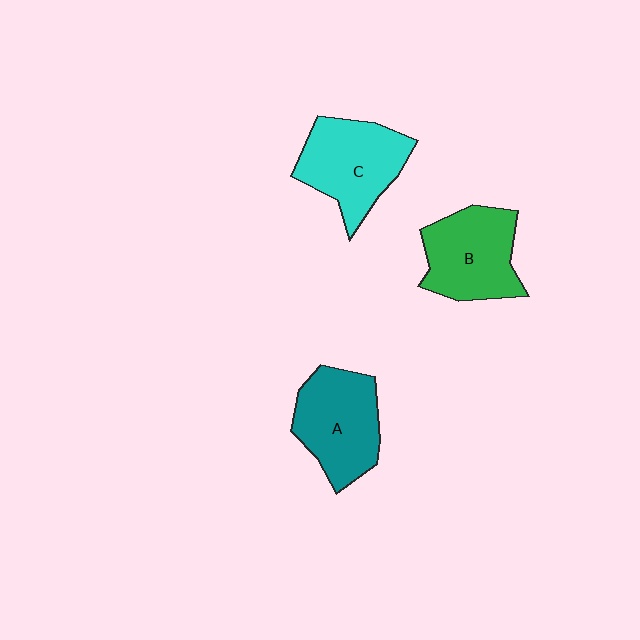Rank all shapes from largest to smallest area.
From largest to smallest: C (cyan), A (teal), B (green).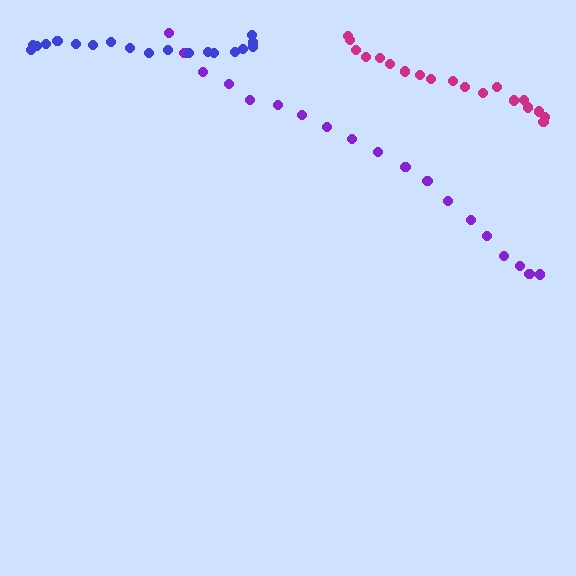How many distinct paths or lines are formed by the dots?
There are 3 distinct paths.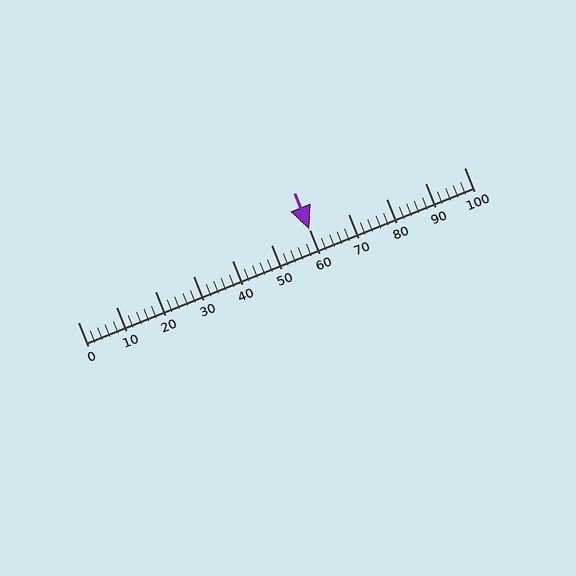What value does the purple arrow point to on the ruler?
The purple arrow points to approximately 60.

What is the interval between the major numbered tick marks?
The major tick marks are spaced 10 units apart.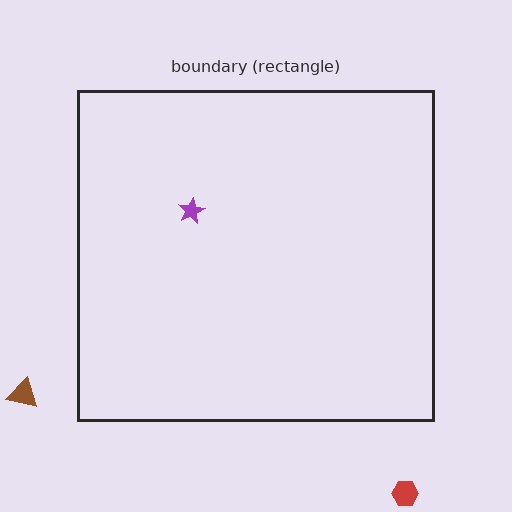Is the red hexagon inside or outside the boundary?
Outside.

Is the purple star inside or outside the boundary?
Inside.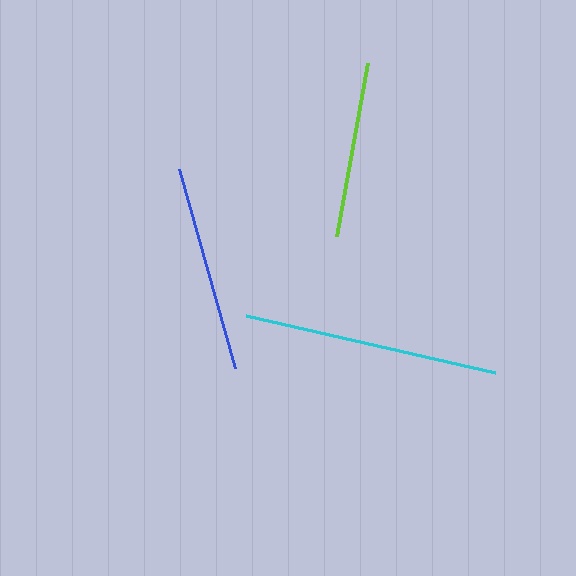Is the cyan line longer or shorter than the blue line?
The cyan line is longer than the blue line.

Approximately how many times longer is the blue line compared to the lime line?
The blue line is approximately 1.2 times the length of the lime line.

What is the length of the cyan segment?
The cyan segment is approximately 255 pixels long.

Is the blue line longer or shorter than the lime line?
The blue line is longer than the lime line.